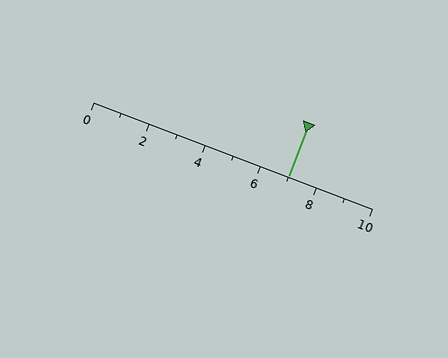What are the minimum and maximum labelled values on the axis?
The axis runs from 0 to 10.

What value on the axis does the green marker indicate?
The marker indicates approximately 7.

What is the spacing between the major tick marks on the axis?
The major ticks are spaced 2 apart.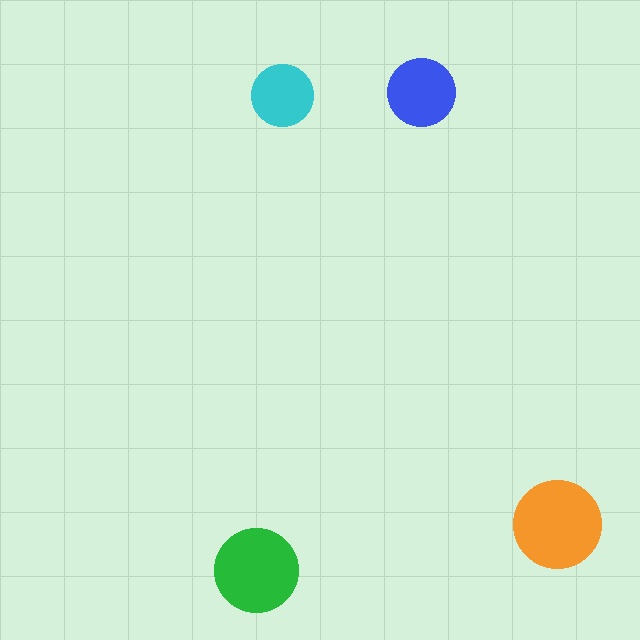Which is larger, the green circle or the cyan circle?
The green one.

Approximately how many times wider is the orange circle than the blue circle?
About 1.5 times wider.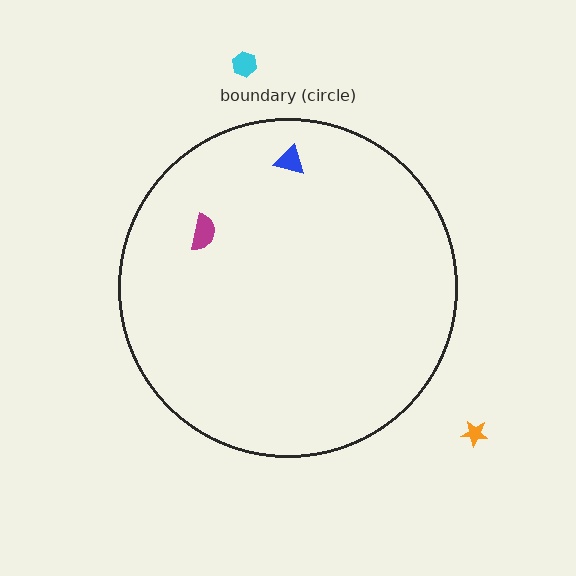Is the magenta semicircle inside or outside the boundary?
Inside.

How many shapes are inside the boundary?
2 inside, 2 outside.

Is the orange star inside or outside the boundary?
Outside.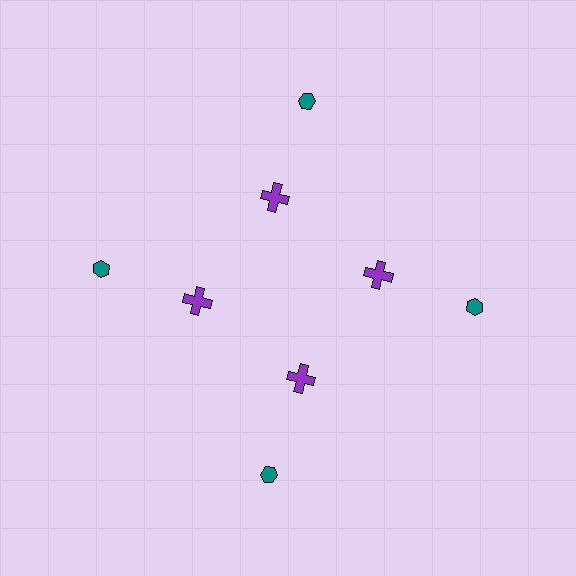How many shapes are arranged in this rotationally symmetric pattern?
There are 8 shapes, arranged in 4 groups of 2.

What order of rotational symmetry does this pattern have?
This pattern has 4-fold rotational symmetry.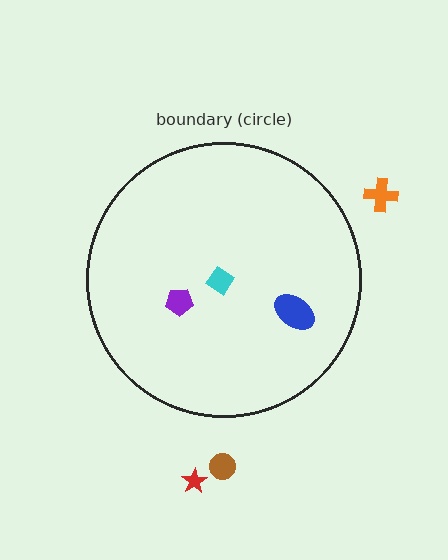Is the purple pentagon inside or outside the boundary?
Inside.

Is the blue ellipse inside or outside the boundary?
Inside.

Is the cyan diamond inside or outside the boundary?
Inside.